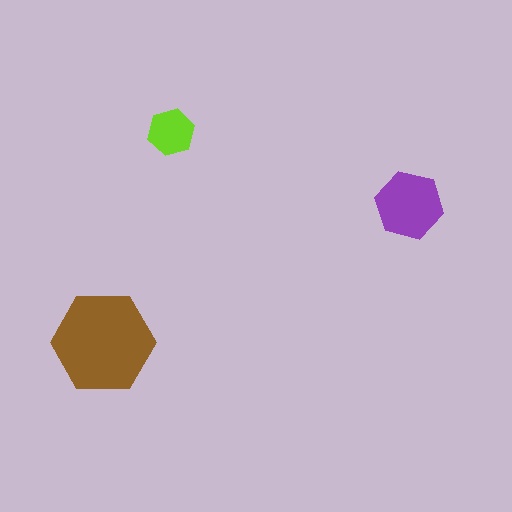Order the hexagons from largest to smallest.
the brown one, the purple one, the lime one.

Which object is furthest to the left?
The brown hexagon is leftmost.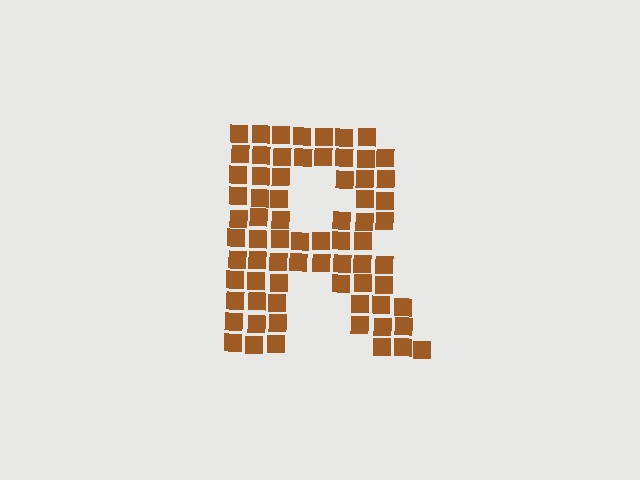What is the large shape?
The large shape is the letter R.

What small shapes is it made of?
It is made of small squares.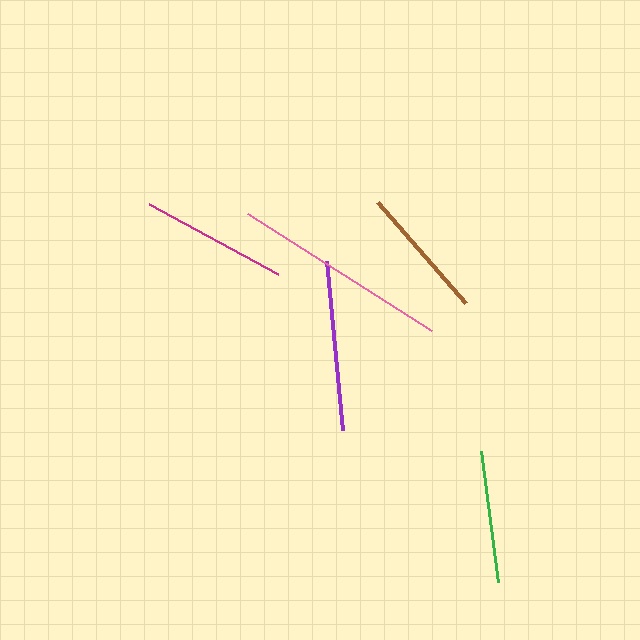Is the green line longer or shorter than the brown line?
The brown line is longer than the green line.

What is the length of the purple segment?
The purple segment is approximately 170 pixels long.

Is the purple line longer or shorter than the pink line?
The pink line is longer than the purple line.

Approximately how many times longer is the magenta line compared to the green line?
The magenta line is approximately 1.1 times the length of the green line.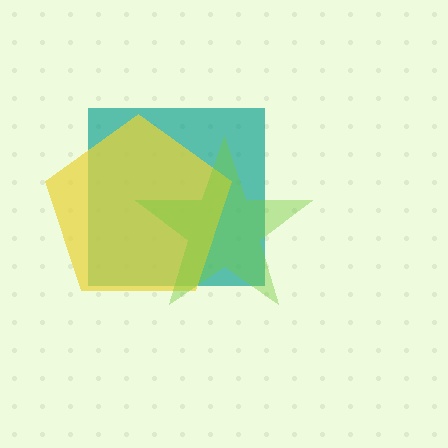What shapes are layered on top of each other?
The layered shapes are: a teal square, a yellow pentagon, a lime star.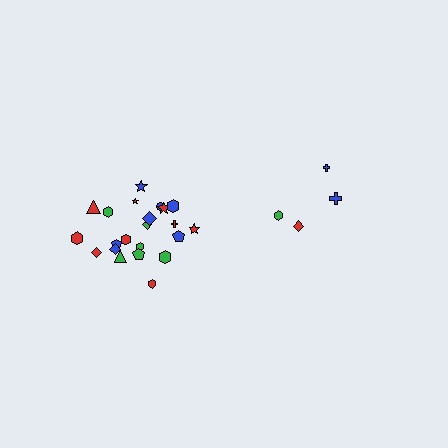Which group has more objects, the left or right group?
The left group.